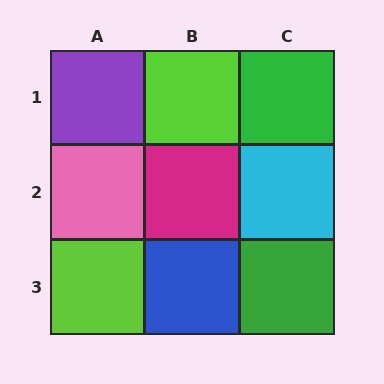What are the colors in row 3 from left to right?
Lime, blue, green.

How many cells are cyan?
1 cell is cyan.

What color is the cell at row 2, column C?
Cyan.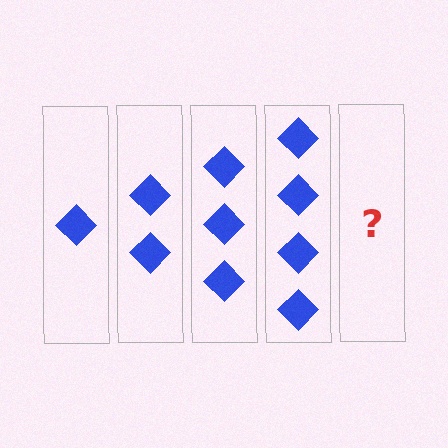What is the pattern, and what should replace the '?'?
The pattern is that each step adds one more diamond. The '?' should be 5 diamonds.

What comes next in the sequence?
The next element should be 5 diamonds.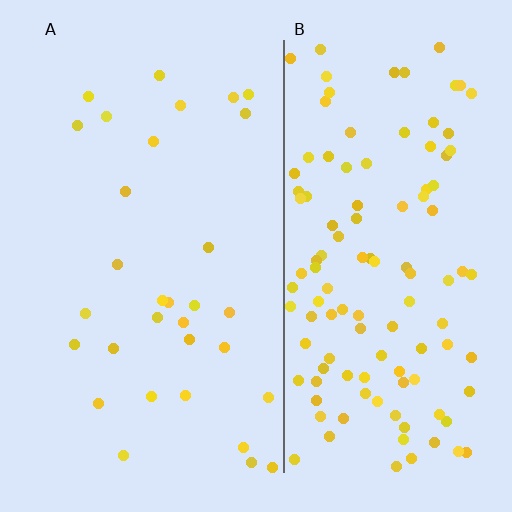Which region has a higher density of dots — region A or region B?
B (the right).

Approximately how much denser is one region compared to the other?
Approximately 3.9× — region B over region A.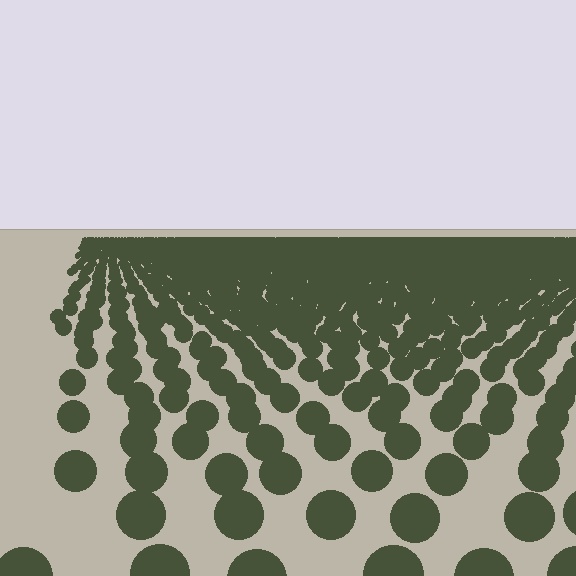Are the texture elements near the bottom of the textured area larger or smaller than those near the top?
Larger. Near the bottom, elements are closer to the viewer and appear at a bigger on-screen size.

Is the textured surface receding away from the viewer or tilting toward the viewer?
The surface is receding away from the viewer. Texture elements get smaller and denser toward the top.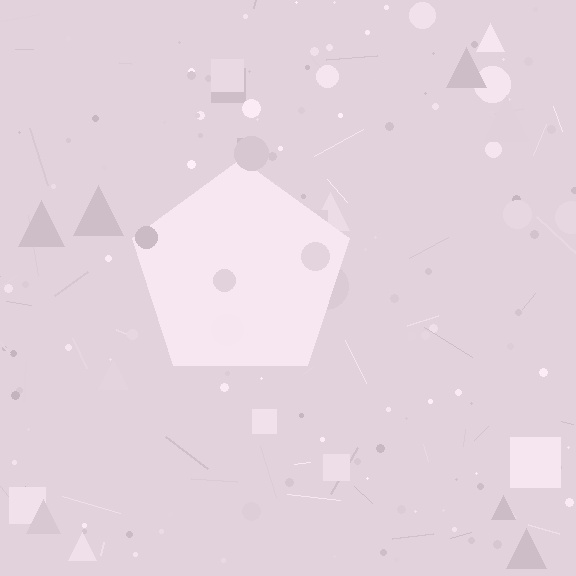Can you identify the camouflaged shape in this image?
The camouflaged shape is a pentagon.